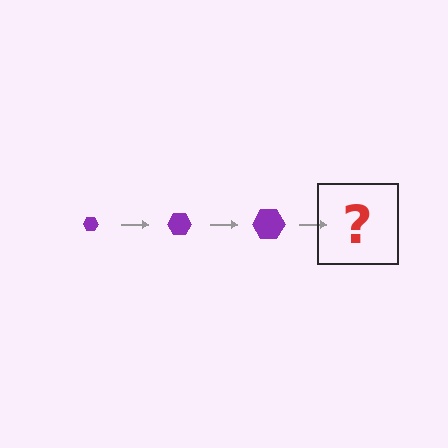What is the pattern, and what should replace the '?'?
The pattern is that the hexagon gets progressively larger each step. The '?' should be a purple hexagon, larger than the previous one.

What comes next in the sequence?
The next element should be a purple hexagon, larger than the previous one.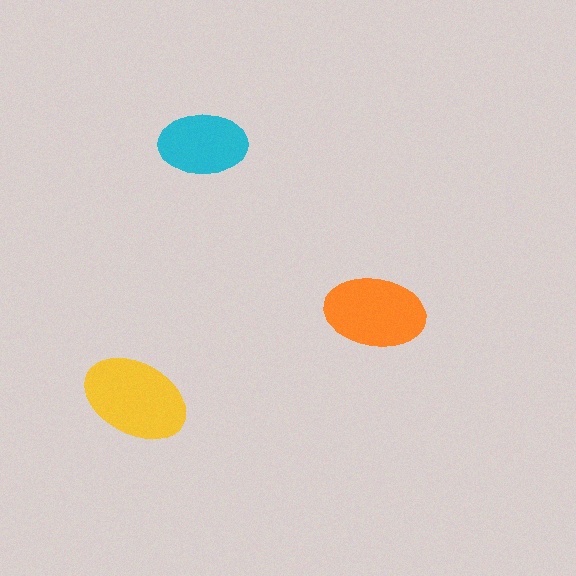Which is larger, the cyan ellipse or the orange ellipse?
The orange one.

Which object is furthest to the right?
The orange ellipse is rightmost.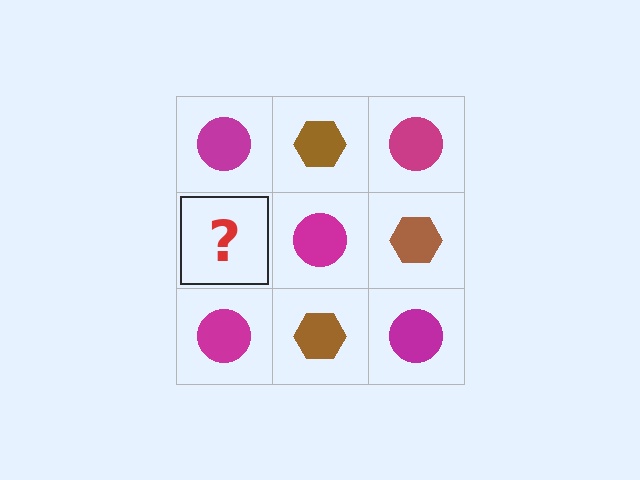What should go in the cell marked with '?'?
The missing cell should contain a brown hexagon.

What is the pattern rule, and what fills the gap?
The rule is that it alternates magenta circle and brown hexagon in a checkerboard pattern. The gap should be filled with a brown hexagon.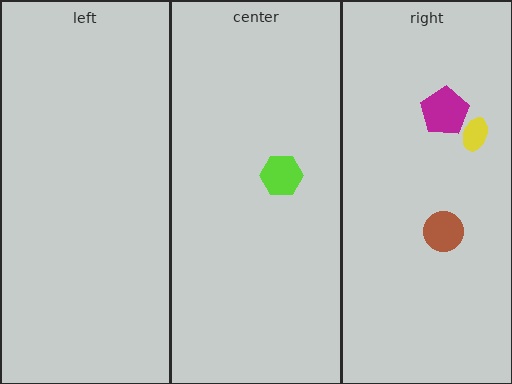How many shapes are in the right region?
3.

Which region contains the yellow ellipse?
The right region.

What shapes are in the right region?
The brown circle, the magenta pentagon, the yellow ellipse.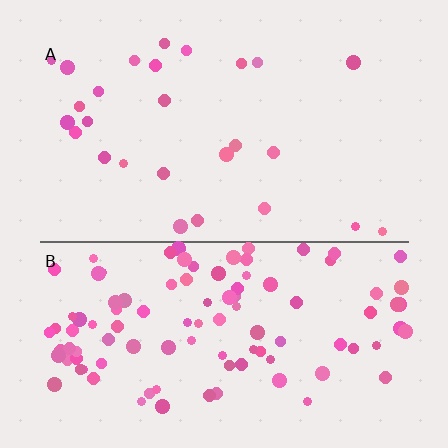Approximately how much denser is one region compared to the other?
Approximately 3.9× — region B over region A.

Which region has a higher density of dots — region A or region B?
B (the bottom).